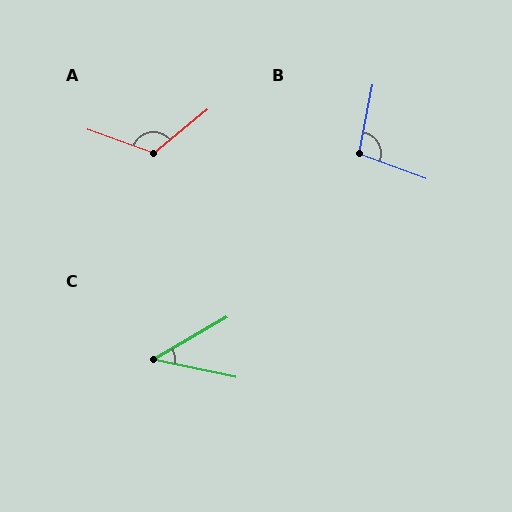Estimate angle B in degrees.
Approximately 99 degrees.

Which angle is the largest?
A, at approximately 121 degrees.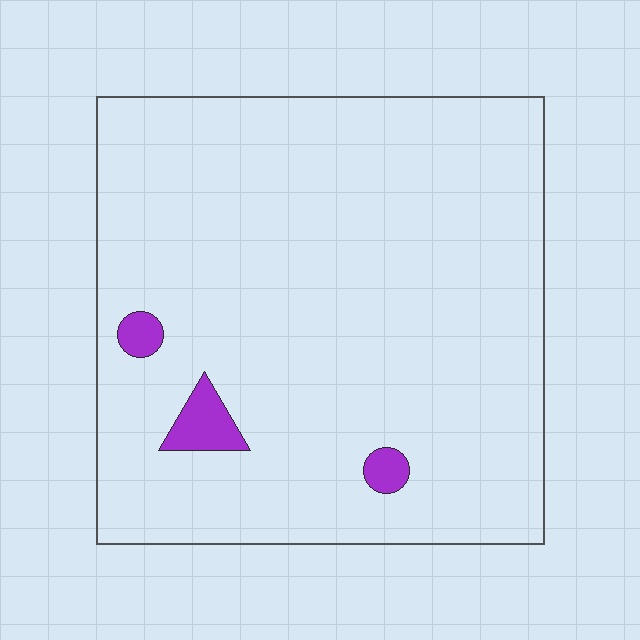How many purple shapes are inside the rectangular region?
3.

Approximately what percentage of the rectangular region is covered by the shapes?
Approximately 5%.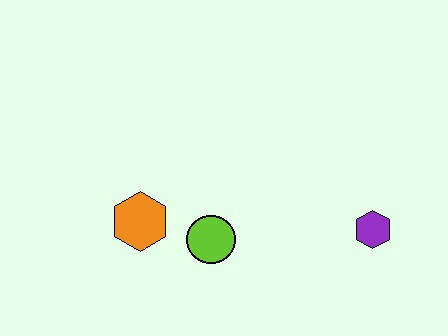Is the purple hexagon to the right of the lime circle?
Yes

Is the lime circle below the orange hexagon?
Yes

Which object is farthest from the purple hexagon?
The orange hexagon is farthest from the purple hexagon.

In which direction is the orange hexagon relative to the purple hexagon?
The orange hexagon is to the left of the purple hexagon.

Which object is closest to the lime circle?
The orange hexagon is closest to the lime circle.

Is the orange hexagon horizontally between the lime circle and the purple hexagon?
No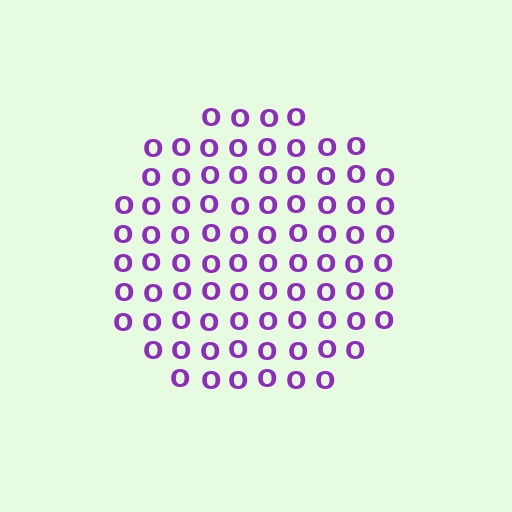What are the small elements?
The small elements are letter O's.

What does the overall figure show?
The overall figure shows a circle.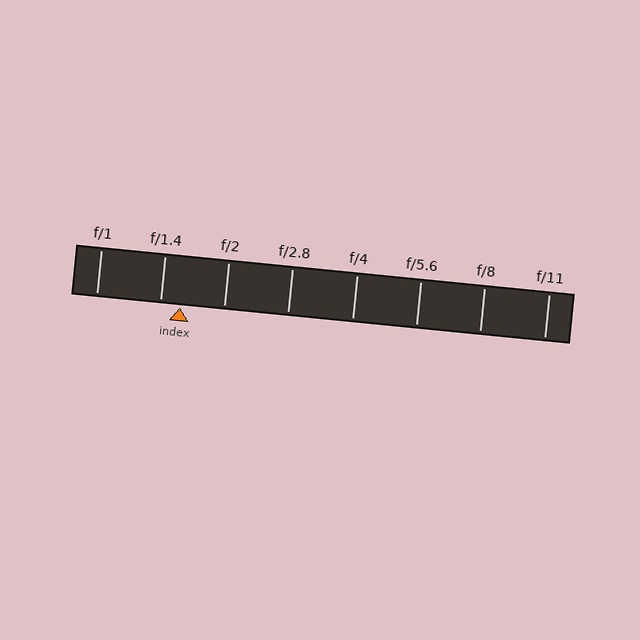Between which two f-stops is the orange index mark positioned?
The index mark is between f/1.4 and f/2.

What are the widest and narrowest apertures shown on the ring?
The widest aperture shown is f/1 and the narrowest is f/11.